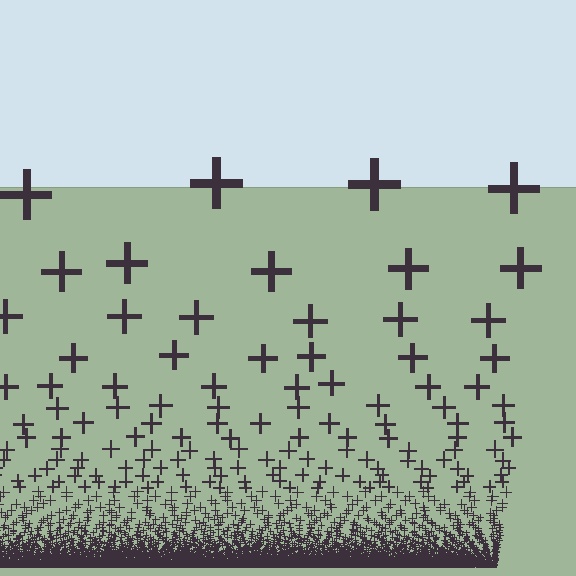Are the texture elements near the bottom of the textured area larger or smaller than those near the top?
Smaller. The gradient is inverted — elements near the bottom are smaller and denser.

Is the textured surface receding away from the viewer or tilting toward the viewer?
The surface appears to tilt toward the viewer. Texture elements get larger and sparser toward the top.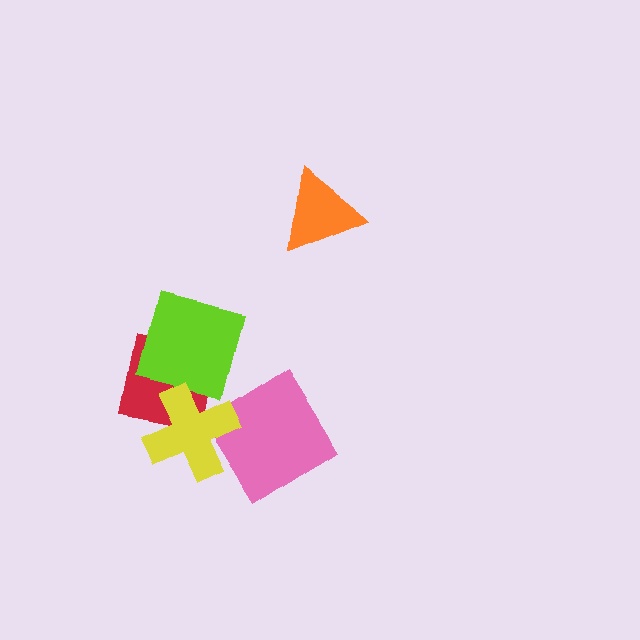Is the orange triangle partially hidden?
No, no other shape covers it.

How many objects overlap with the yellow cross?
2 objects overlap with the yellow cross.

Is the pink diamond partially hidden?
Yes, it is partially covered by another shape.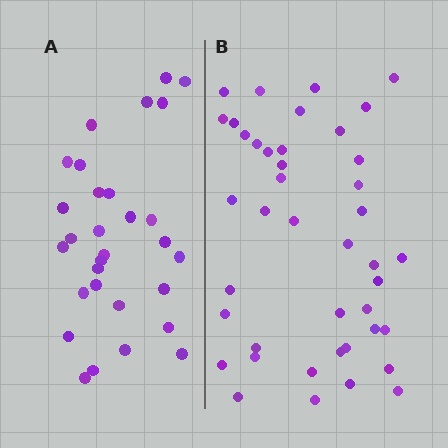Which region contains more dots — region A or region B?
Region B (the right region) has more dots.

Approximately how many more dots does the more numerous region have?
Region B has roughly 12 or so more dots than region A.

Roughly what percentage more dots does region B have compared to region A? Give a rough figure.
About 40% more.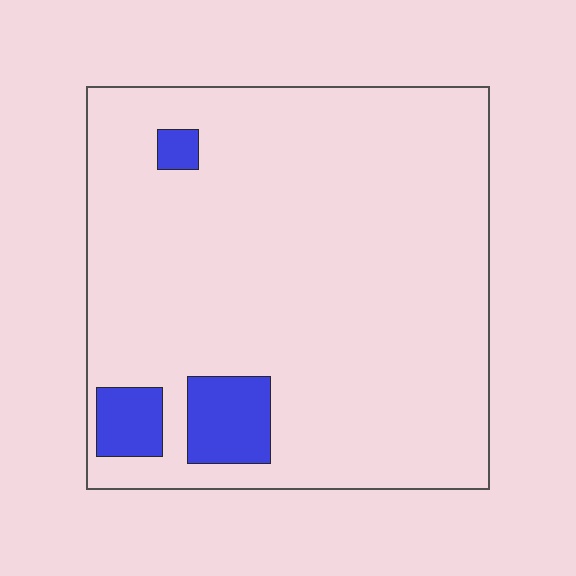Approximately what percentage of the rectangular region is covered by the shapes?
Approximately 10%.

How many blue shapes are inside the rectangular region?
3.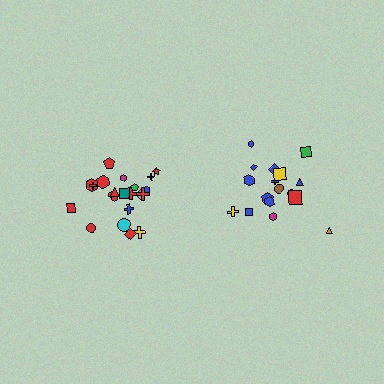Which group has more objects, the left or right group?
The left group.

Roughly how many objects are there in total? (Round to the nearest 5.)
Roughly 40 objects in total.